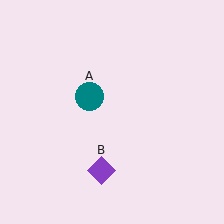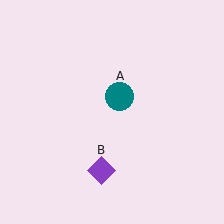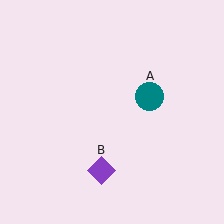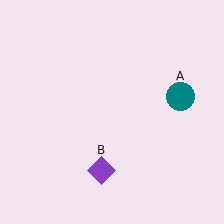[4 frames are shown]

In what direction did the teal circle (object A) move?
The teal circle (object A) moved right.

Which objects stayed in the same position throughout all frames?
Purple diamond (object B) remained stationary.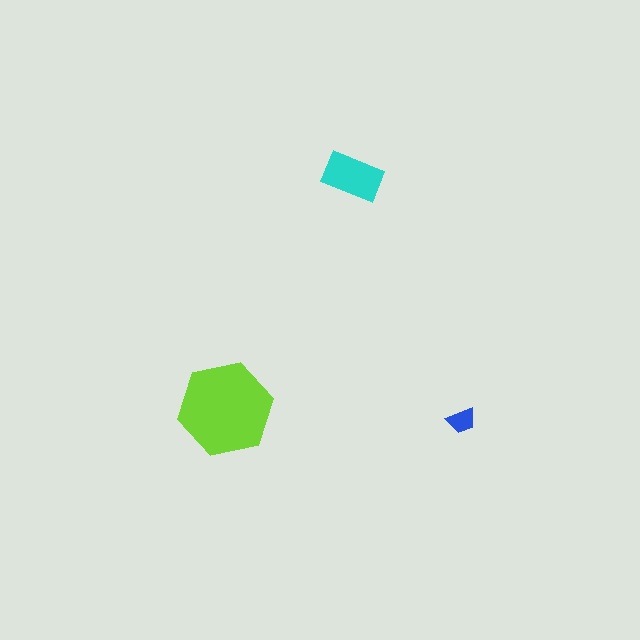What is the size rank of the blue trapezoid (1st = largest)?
3rd.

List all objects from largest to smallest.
The lime hexagon, the cyan rectangle, the blue trapezoid.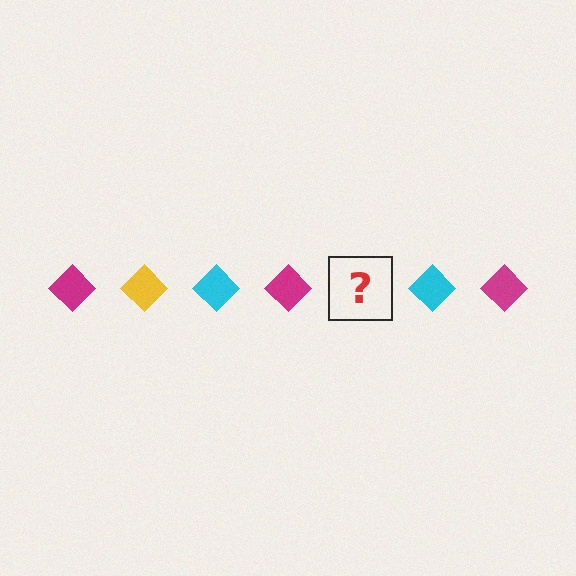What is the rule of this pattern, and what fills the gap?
The rule is that the pattern cycles through magenta, yellow, cyan diamonds. The gap should be filled with a yellow diamond.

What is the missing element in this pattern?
The missing element is a yellow diamond.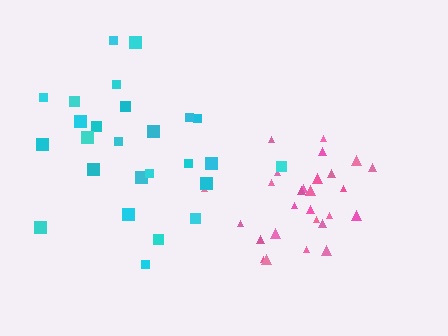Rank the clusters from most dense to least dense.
pink, cyan.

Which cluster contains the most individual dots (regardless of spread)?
Pink (27).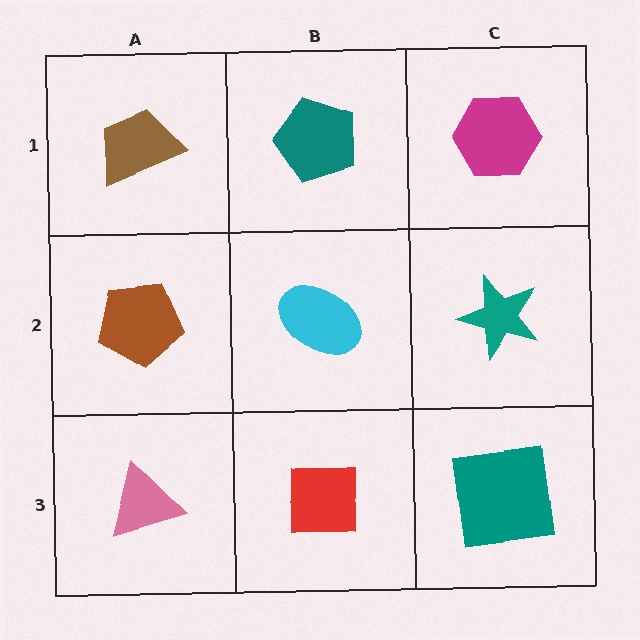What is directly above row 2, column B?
A teal pentagon.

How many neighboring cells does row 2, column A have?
3.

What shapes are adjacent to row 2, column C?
A magenta hexagon (row 1, column C), a teal square (row 3, column C), a cyan ellipse (row 2, column B).